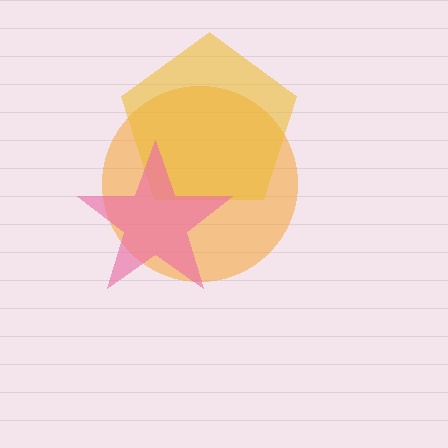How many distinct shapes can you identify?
There are 3 distinct shapes: an orange circle, a yellow pentagon, a pink star.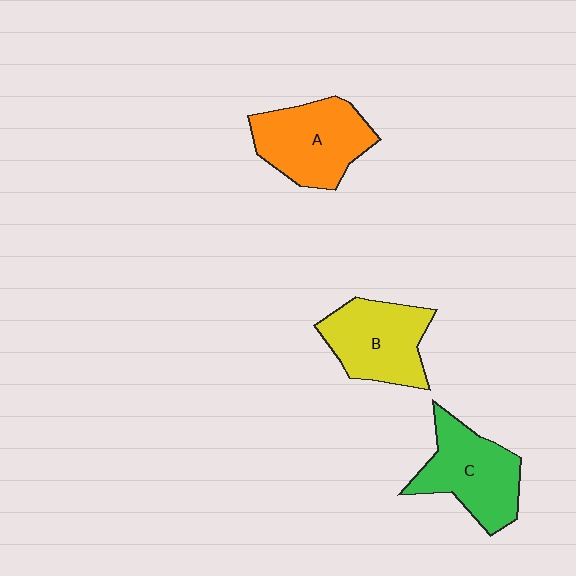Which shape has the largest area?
Shape A (orange).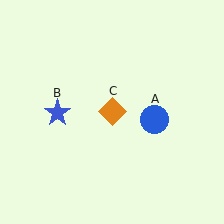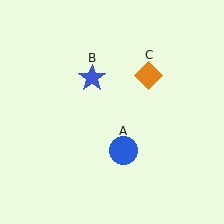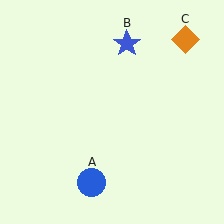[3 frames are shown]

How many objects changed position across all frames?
3 objects changed position: blue circle (object A), blue star (object B), orange diamond (object C).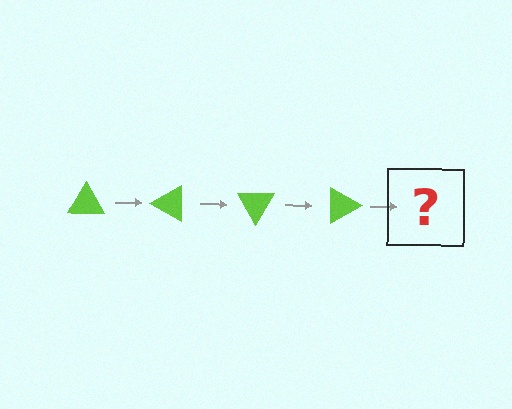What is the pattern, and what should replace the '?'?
The pattern is that the triangle rotates 30 degrees each step. The '?' should be a lime triangle rotated 120 degrees.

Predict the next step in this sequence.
The next step is a lime triangle rotated 120 degrees.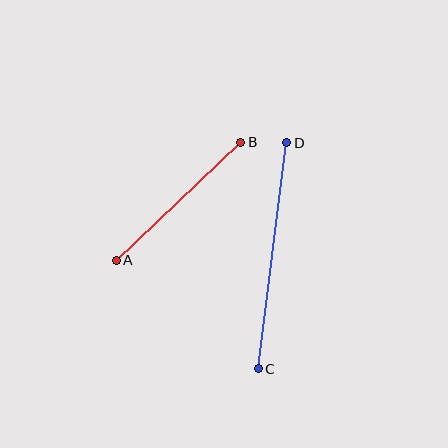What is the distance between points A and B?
The distance is approximately 172 pixels.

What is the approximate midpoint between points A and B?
The midpoint is at approximately (178, 201) pixels.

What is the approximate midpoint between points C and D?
The midpoint is at approximately (273, 256) pixels.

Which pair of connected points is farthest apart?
Points C and D are farthest apart.